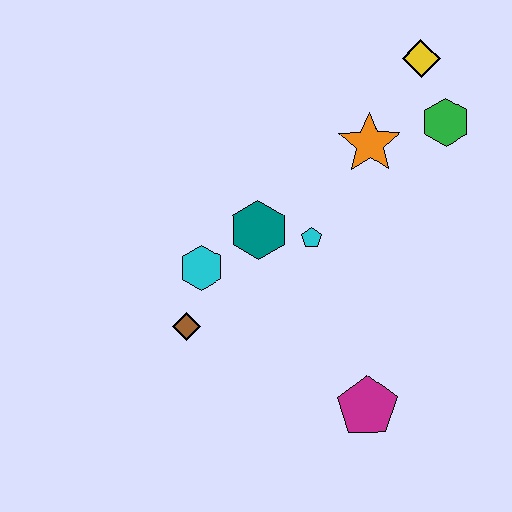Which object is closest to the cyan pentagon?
The teal hexagon is closest to the cyan pentagon.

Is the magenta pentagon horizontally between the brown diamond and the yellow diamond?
Yes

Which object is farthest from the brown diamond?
The yellow diamond is farthest from the brown diamond.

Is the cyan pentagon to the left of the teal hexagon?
No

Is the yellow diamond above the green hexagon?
Yes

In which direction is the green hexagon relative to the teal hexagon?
The green hexagon is to the right of the teal hexagon.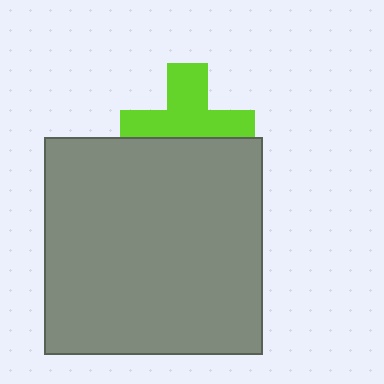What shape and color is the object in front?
The object in front is a gray square.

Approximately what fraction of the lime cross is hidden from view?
Roughly 40% of the lime cross is hidden behind the gray square.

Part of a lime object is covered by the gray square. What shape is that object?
It is a cross.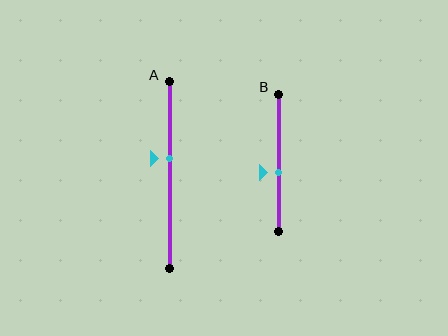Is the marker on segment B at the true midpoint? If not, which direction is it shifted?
No, the marker on segment B is shifted downward by about 7% of the segment length.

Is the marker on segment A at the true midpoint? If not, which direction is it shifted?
No, the marker on segment A is shifted upward by about 9% of the segment length.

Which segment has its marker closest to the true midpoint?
Segment B has its marker closest to the true midpoint.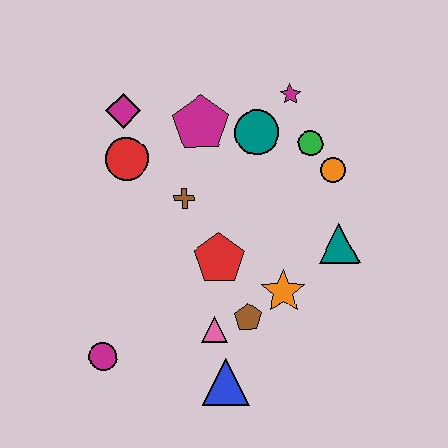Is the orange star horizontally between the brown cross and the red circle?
No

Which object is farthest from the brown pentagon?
The magenta diamond is farthest from the brown pentagon.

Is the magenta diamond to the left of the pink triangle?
Yes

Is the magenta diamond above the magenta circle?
Yes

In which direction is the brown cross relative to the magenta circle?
The brown cross is above the magenta circle.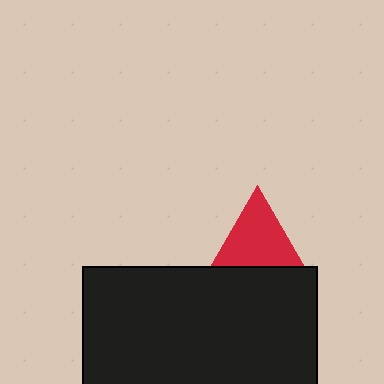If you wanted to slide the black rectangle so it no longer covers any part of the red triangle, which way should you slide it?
Slide it down — that is the most direct way to separate the two shapes.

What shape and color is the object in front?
The object in front is a black rectangle.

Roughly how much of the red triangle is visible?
About half of it is visible (roughly 59%).